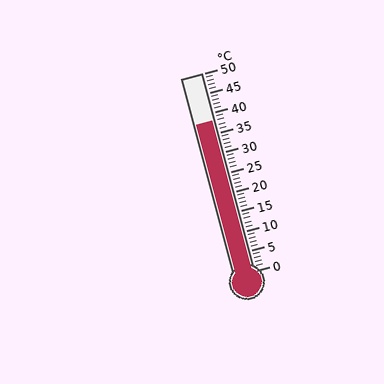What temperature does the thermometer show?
The thermometer shows approximately 38°C.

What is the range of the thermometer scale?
The thermometer scale ranges from 0°C to 50°C.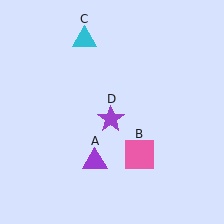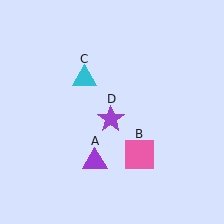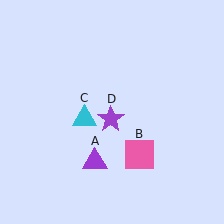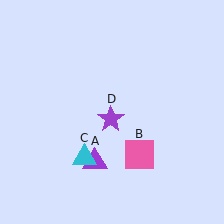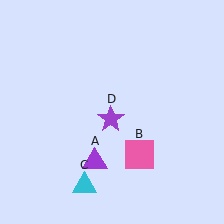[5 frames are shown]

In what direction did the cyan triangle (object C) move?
The cyan triangle (object C) moved down.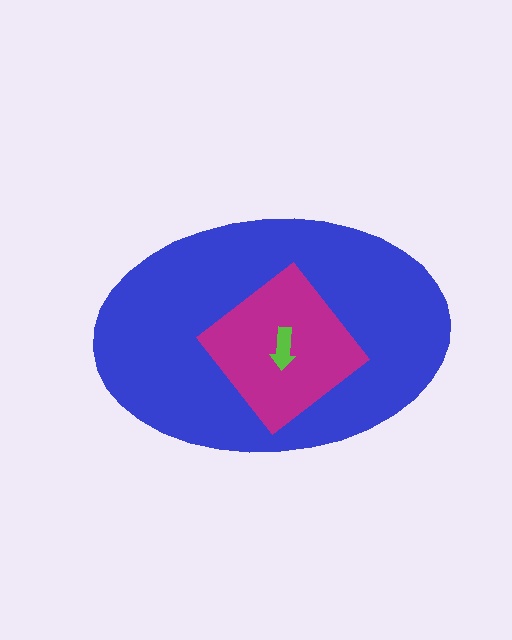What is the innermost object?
The lime arrow.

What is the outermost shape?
The blue ellipse.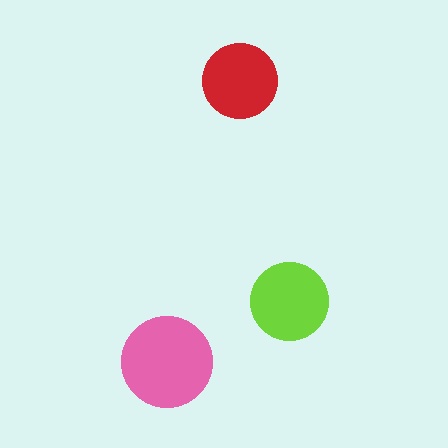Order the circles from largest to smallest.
the pink one, the lime one, the red one.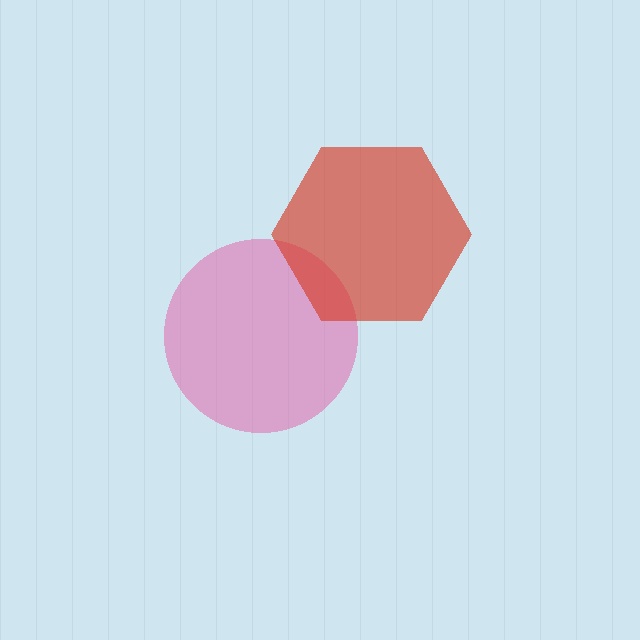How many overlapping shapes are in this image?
There are 2 overlapping shapes in the image.